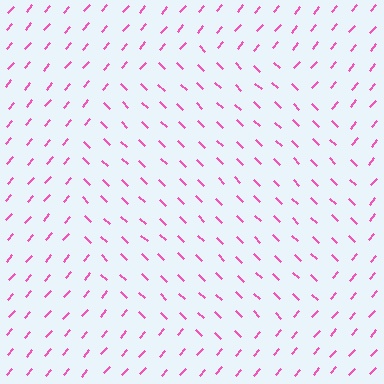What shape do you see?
I see a circle.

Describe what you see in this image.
The image is filled with small pink line segments. A circle region in the image has lines oriented differently from the surrounding lines, creating a visible texture boundary.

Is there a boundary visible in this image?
Yes, there is a texture boundary formed by a change in line orientation.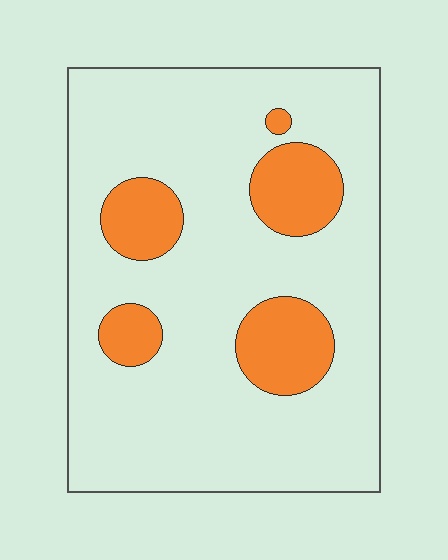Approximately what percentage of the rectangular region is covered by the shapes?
Approximately 20%.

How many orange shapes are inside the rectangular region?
5.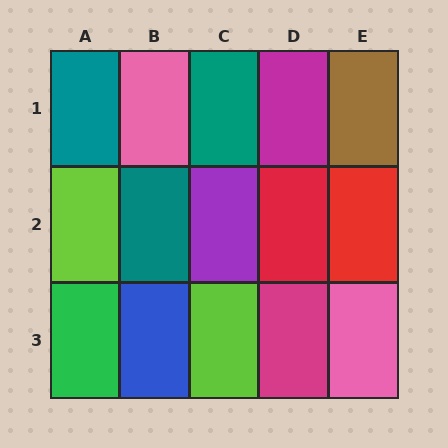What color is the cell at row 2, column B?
Teal.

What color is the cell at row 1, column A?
Teal.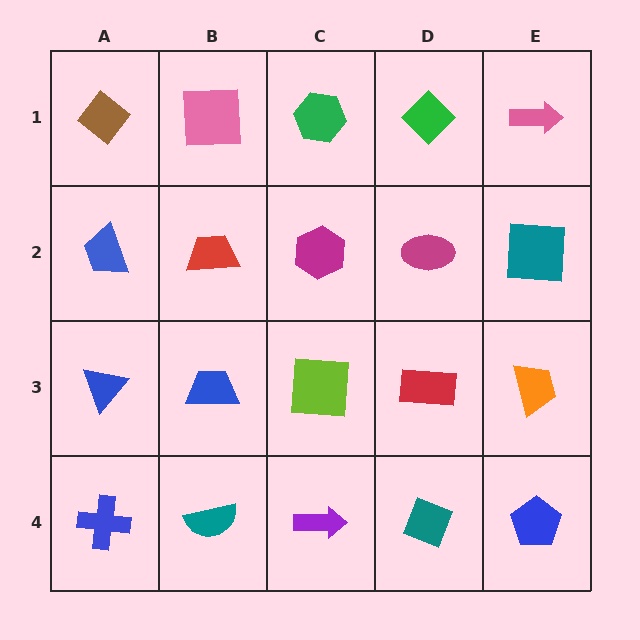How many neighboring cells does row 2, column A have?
3.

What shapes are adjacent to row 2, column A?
A brown diamond (row 1, column A), a blue triangle (row 3, column A), a red trapezoid (row 2, column B).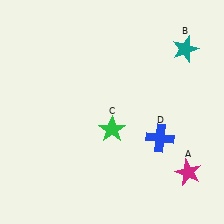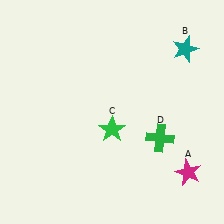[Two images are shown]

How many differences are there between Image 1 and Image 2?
There is 1 difference between the two images.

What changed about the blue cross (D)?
In Image 1, D is blue. In Image 2, it changed to green.